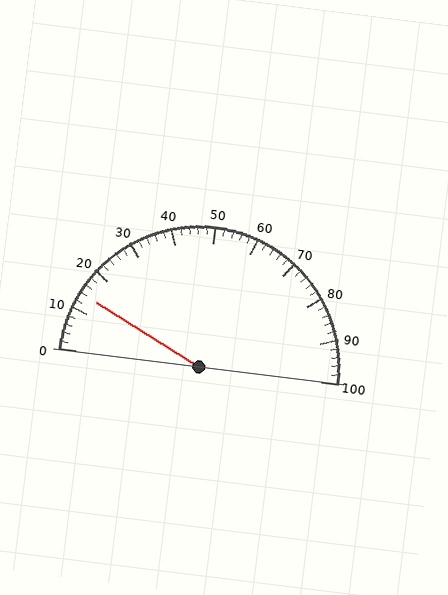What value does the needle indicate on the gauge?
The needle indicates approximately 14.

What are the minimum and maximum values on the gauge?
The gauge ranges from 0 to 100.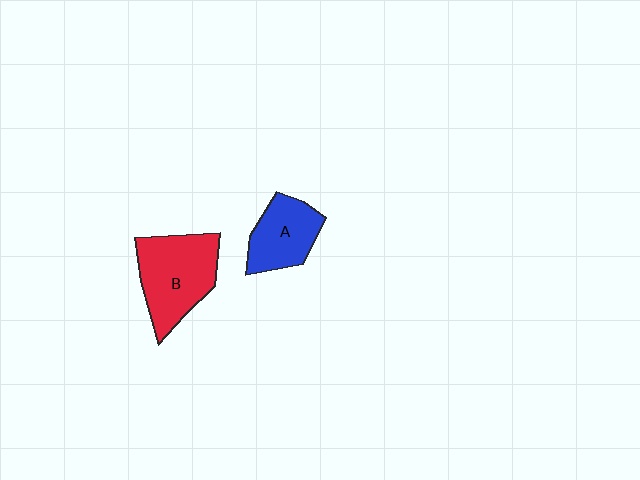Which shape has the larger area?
Shape B (red).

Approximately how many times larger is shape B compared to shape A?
Approximately 1.4 times.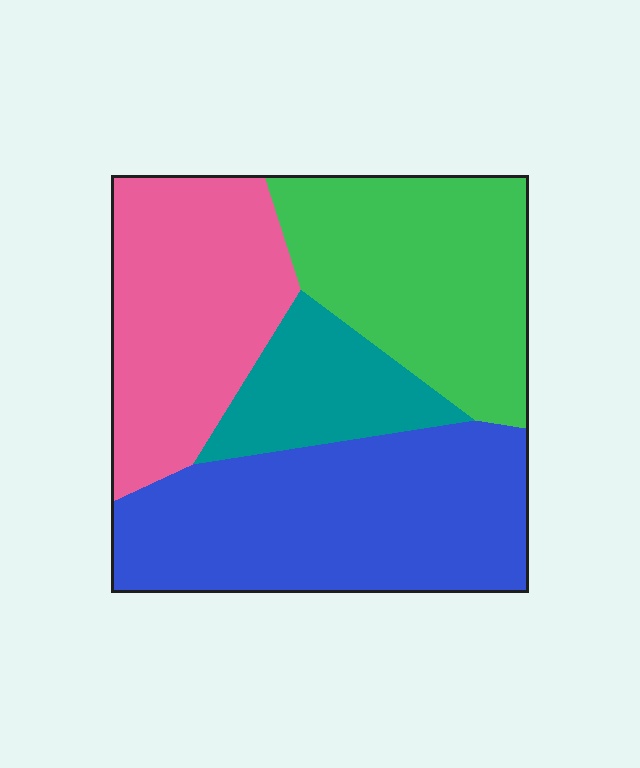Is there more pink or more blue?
Blue.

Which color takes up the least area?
Teal, at roughly 15%.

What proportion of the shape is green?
Green takes up about one quarter (1/4) of the shape.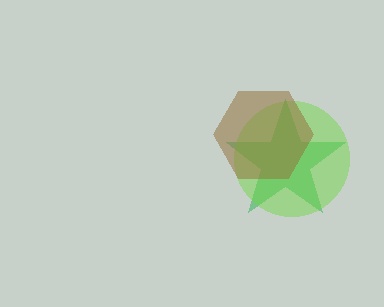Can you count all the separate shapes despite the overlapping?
Yes, there are 3 separate shapes.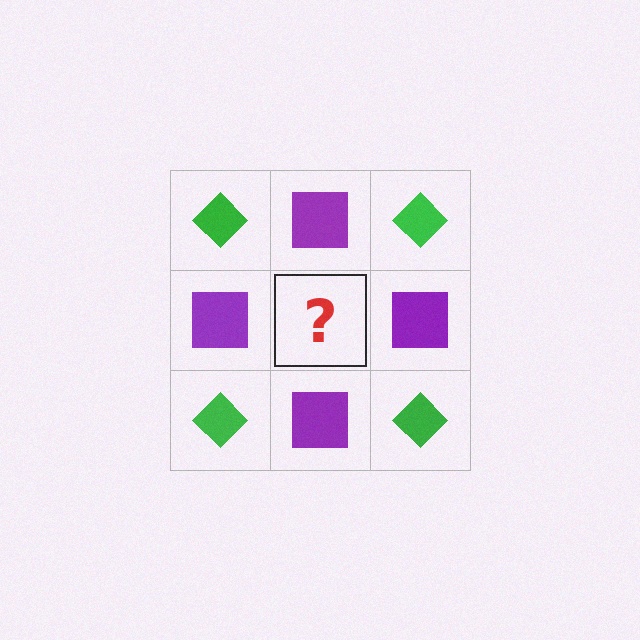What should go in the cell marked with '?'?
The missing cell should contain a green diamond.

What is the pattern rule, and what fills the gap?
The rule is that it alternates green diamond and purple square in a checkerboard pattern. The gap should be filled with a green diamond.